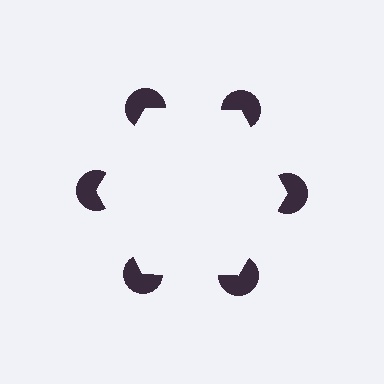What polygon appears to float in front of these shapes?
An illusory hexagon — its edges are inferred from the aligned wedge cuts in the pac-man discs, not physically drawn.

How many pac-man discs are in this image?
There are 6 — one at each vertex of the illusory hexagon.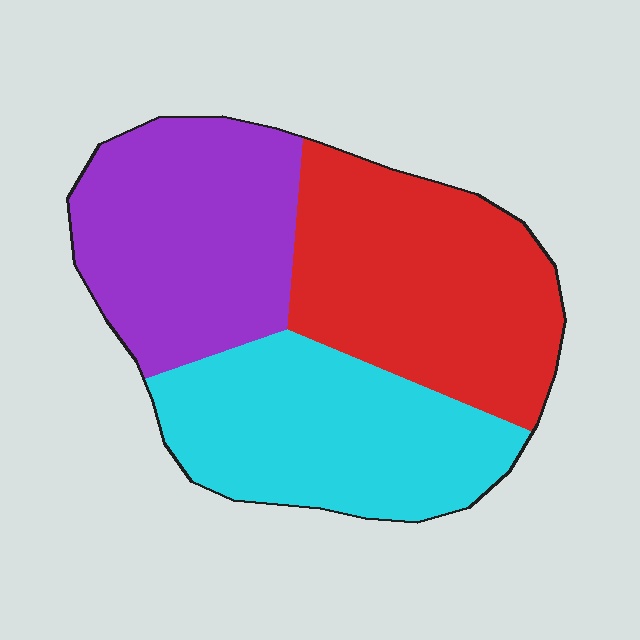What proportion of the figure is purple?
Purple covers about 30% of the figure.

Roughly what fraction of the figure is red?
Red covers around 35% of the figure.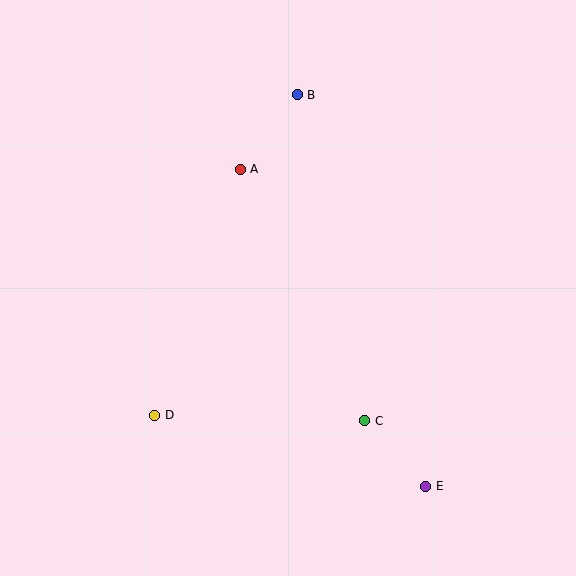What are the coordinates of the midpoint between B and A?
The midpoint between B and A is at (269, 132).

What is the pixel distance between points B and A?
The distance between B and A is 94 pixels.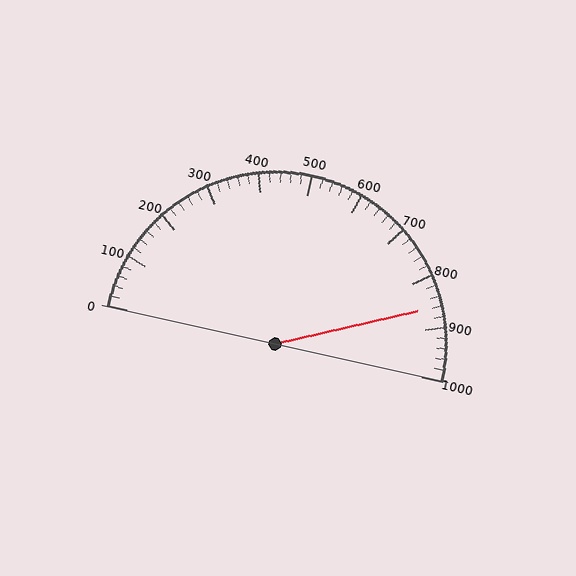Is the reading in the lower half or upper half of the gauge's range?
The reading is in the upper half of the range (0 to 1000).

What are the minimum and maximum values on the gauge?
The gauge ranges from 0 to 1000.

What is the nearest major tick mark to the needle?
The nearest major tick mark is 900.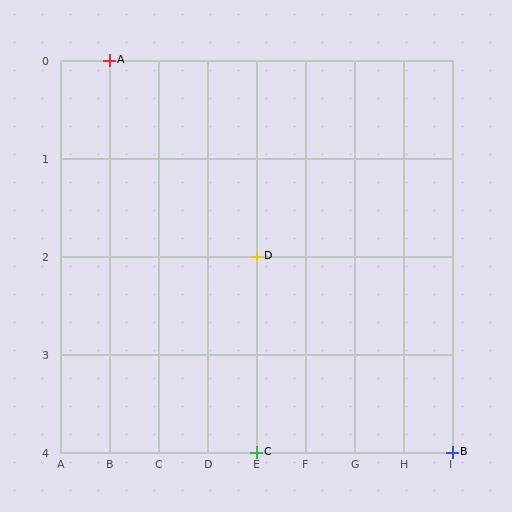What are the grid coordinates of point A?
Point A is at grid coordinates (B, 0).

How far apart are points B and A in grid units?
Points B and A are 7 columns and 4 rows apart (about 8.1 grid units diagonally).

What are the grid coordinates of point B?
Point B is at grid coordinates (I, 4).